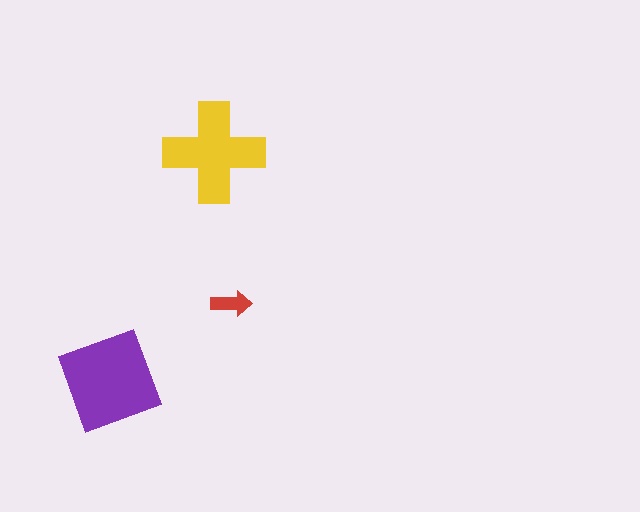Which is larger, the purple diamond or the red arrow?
The purple diamond.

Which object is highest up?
The yellow cross is topmost.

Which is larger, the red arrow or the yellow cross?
The yellow cross.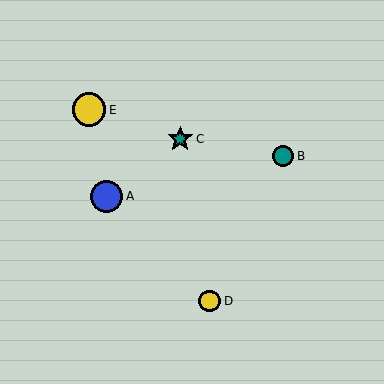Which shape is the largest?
The yellow circle (labeled E) is the largest.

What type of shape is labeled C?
Shape C is a teal star.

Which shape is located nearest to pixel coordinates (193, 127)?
The teal star (labeled C) at (180, 139) is nearest to that location.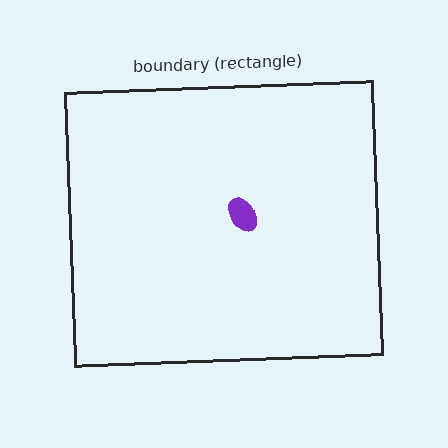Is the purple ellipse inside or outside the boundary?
Inside.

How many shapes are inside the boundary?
1 inside, 0 outside.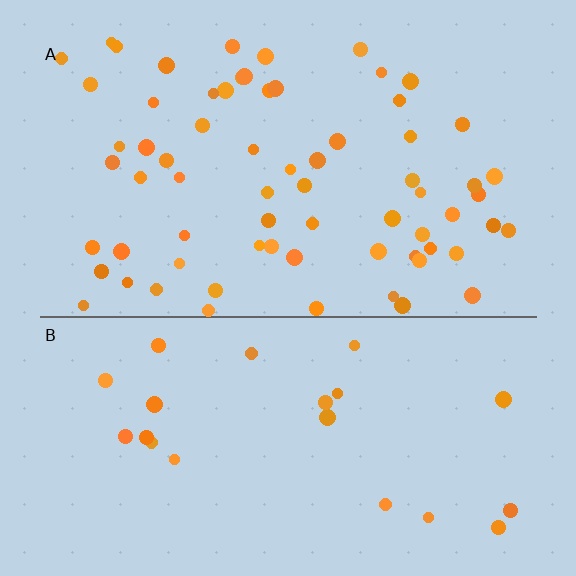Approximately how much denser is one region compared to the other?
Approximately 3.1× — region A over region B.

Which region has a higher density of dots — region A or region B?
A (the top).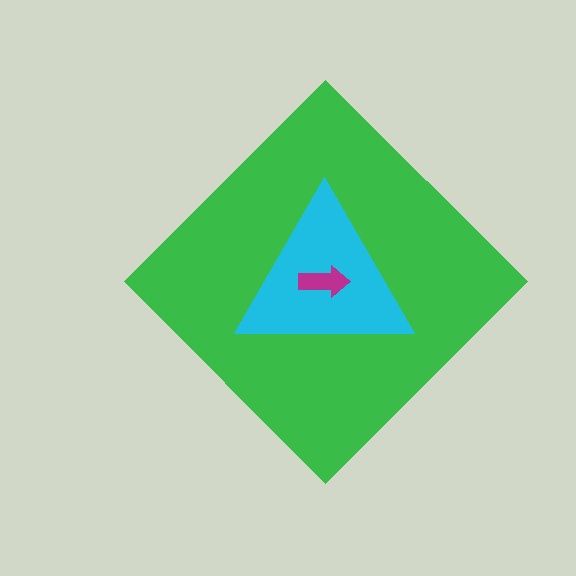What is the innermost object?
The magenta arrow.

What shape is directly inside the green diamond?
The cyan triangle.